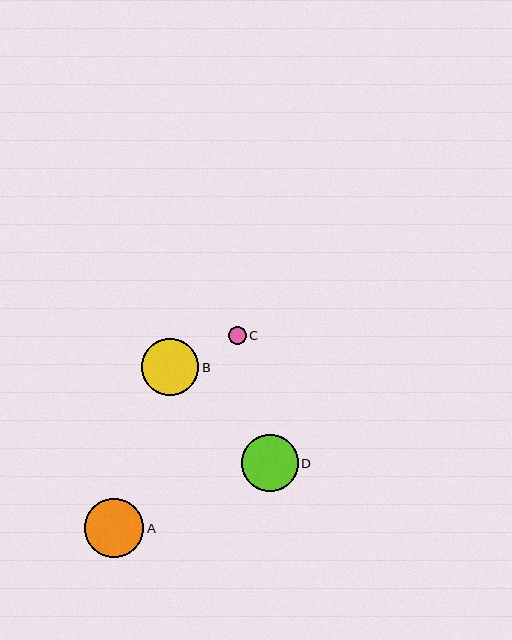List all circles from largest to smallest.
From largest to smallest: A, D, B, C.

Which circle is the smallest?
Circle C is the smallest with a size of approximately 18 pixels.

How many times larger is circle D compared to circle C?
Circle D is approximately 3.2 times the size of circle C.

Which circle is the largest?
Circle A is the largest with a size of approximately 59 pixels.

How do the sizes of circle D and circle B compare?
Circle D and circle B are approximately the same size.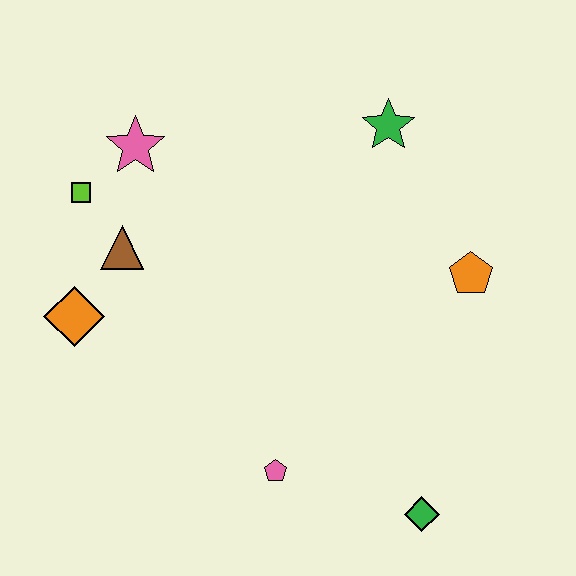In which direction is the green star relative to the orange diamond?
The green star is to the right of the orange diamond.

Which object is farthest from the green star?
The green diamond is farthest from the green star.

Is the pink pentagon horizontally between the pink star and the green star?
Yes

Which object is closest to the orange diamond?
The brown triangle is closest to the orange diamond.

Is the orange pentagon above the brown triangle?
No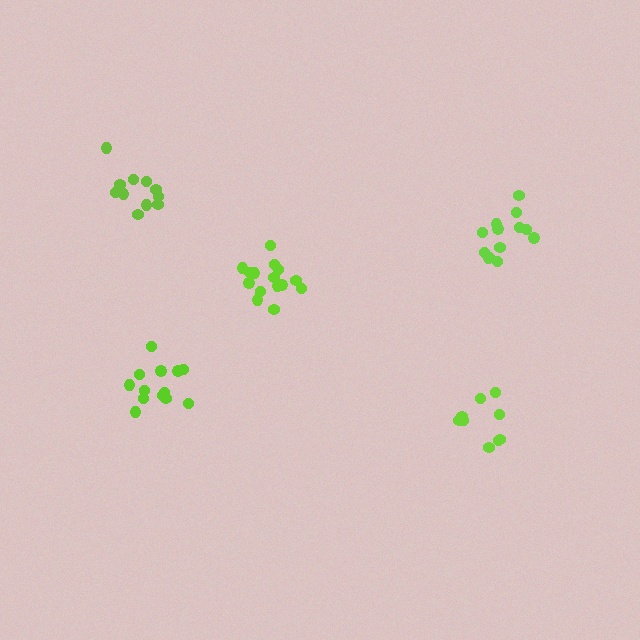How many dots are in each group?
Group 1: 9 dots, Group 2: 15 dots, Group 3: 11 dots, Group 4: 13 dots, Group 5: 13 dots (61 total).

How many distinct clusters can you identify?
There are 5 distinct clusters.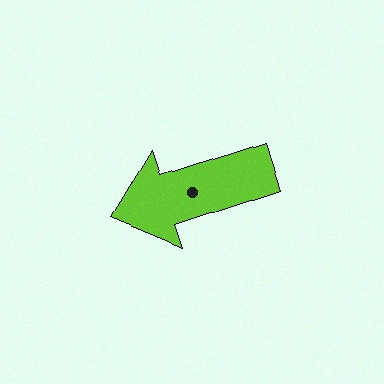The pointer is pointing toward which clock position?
Roughly 8 o'clock.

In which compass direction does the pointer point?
West.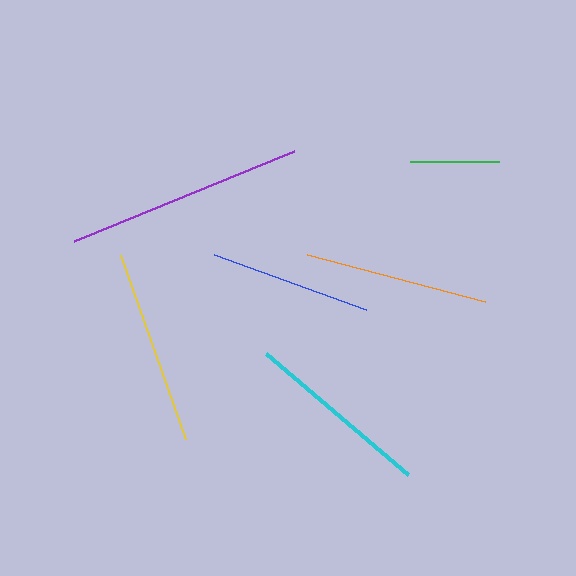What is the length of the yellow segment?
The yellow segment is approximately 195 pixels long.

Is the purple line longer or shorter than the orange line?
The purple line is longer than the orange line.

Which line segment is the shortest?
The green line is the shortest at approximately 88 pixels.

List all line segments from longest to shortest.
From longest to shortest: purple, yellow, cyan, orange, blue, green.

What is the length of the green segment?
The green segment is approximately 88 pixels long.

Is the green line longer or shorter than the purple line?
The purple line is longer than the green line.